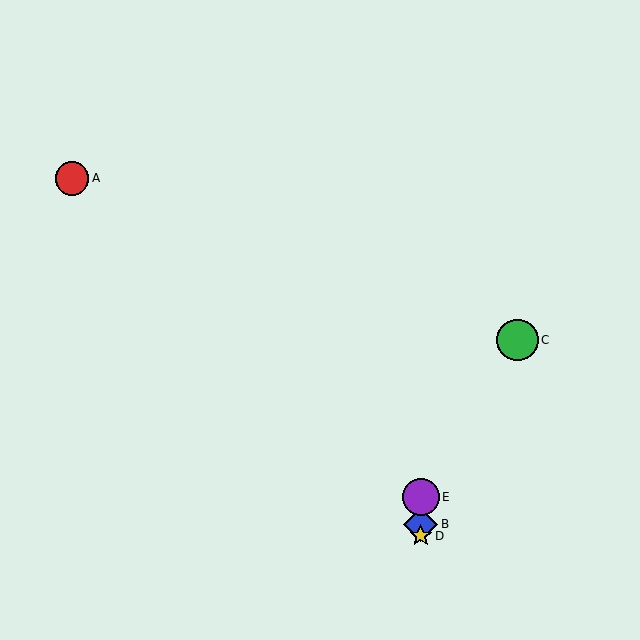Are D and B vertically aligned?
Yes, both are at x≈421.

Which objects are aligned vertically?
Objects B, D, E are aligned vertically.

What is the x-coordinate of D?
Object D is at x≈421.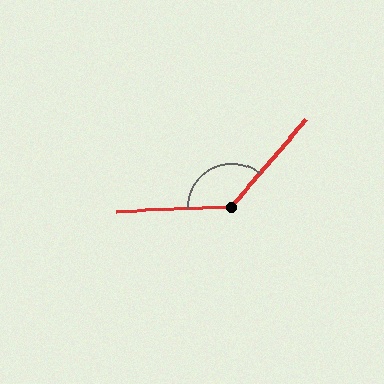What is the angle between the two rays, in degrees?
Approximately 133 degrees.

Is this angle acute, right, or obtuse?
It is obtuse.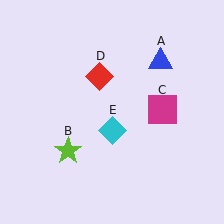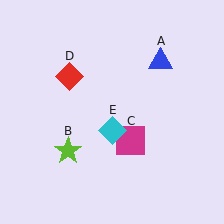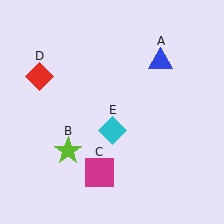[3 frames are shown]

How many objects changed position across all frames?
2 objects changed position: magenta square (object C), red diamond (object D).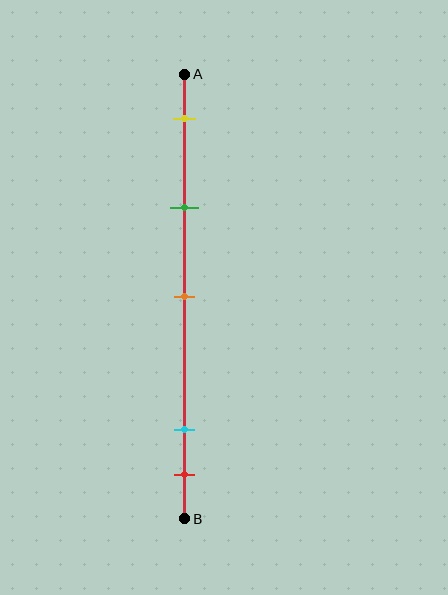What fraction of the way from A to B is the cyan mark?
The cyan mark is approximately 80% (0.8) of the way from A to B.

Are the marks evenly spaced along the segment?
No, the marks are not evenly spaced.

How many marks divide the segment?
There are 5 marks dividing the segment.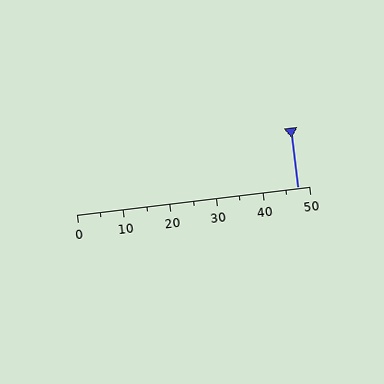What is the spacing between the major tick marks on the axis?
The major ticks are spaced 10 apart.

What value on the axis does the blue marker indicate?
The marker indicates approximately 47.5.